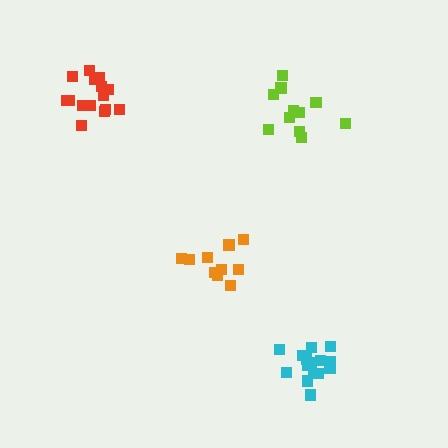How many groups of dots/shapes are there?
There are 4 groups.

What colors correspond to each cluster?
The clusters are colored: red, orange, cyan, lime.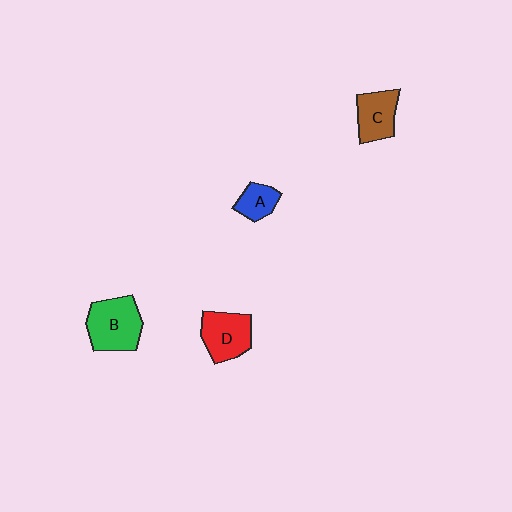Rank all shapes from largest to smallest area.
From largest to smallest: B (green), D (red), C (brown), A (blue).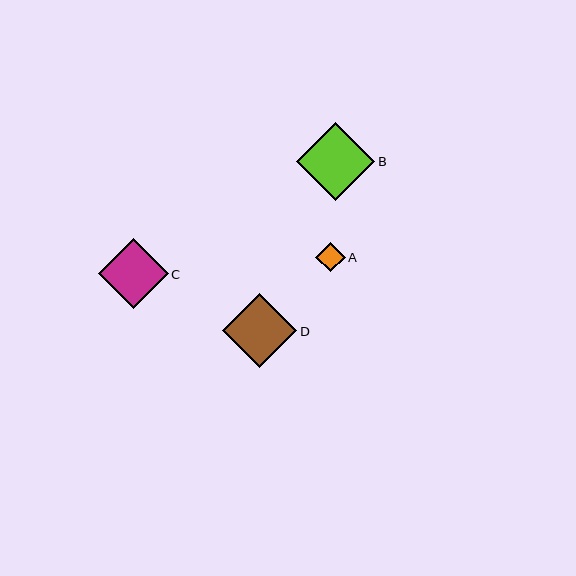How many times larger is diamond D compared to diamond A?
Diamond D is approximately 2.6 times the size of diamond A.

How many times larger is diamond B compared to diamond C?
Diamond B is approximately 1.1 times the size of diamond C.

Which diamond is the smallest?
Diamond A is the smallest with a size of approximately 29 pixels.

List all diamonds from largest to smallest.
From largest to smallest: B, D, C, A.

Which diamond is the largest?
Diamond B is the largest with a size of approximately 78 pixels.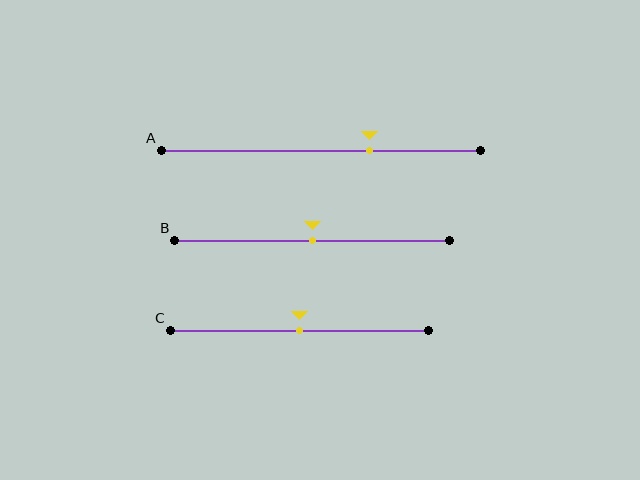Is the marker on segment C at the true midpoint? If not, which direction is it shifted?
Yes, the marker on segment C is at the true midpoint.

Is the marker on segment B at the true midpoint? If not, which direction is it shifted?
Yes, the marker on segment B is at the true midpoint.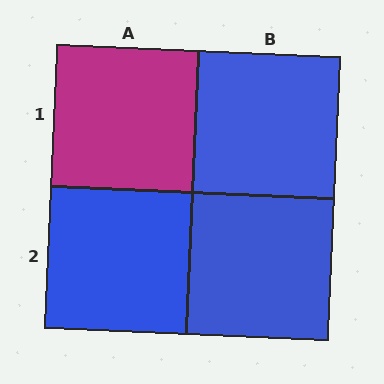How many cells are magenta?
1 cell is magenta.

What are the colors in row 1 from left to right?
Magenta, blue.